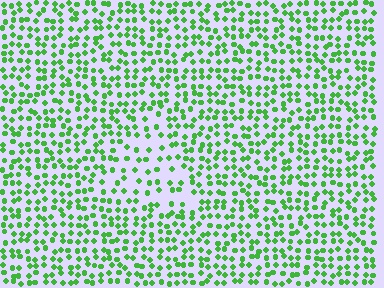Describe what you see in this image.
The image contains small green elements arranged at two different densities. A triangle-shaped region is visible where the elements are less densely packed than the surrounding area.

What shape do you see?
I see a triangle.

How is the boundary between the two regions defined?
The boundary is defined by a change in element density (approximately 1.8x ratio). All elements are the same color, size, and shape.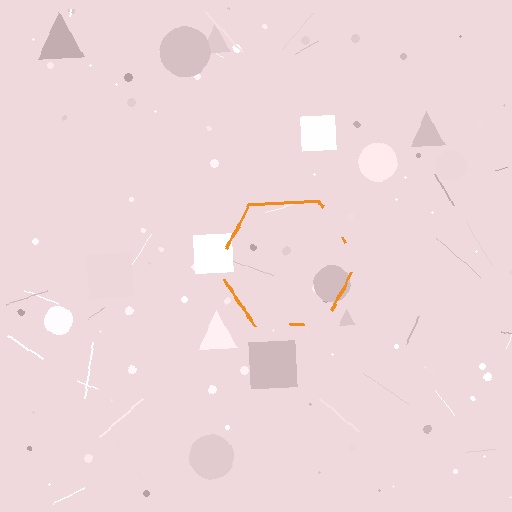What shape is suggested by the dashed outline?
The dashed outline suggests a hexagon.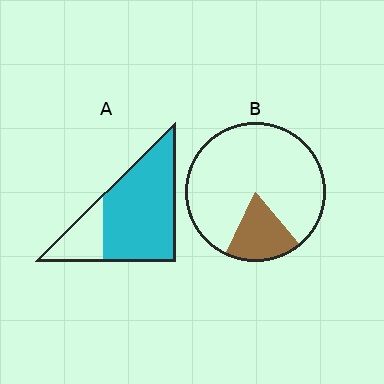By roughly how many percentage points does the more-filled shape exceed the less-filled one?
By roughly 60 percentage points (A over B).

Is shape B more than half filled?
No.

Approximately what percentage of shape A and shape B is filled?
A is approximately 75% and B is approximately 20%.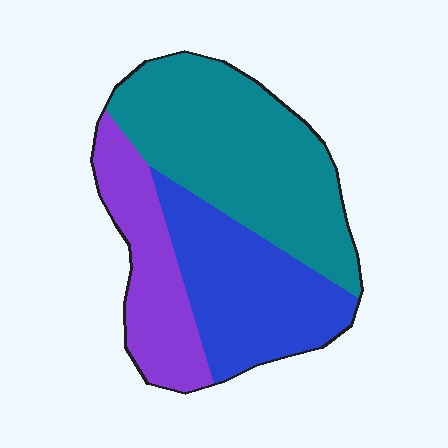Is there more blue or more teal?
Teal.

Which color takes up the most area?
Teal, at roughly 45%.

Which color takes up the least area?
Purple, at roughly 25%.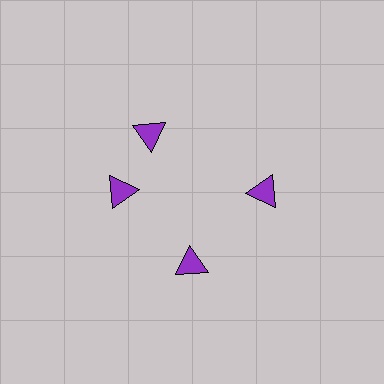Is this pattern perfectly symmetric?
No. The 4 purple triangles are arranged in a ring, but one element near the 12 o'clock position is rotated out of alignment along the ring, breaking the 4-fold rotational symmetry.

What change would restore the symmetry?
The symmetry would be restored by rotating it back into even spacing with its neighbors so that all 4 triangles sit at equal angles and equal distance from the center.